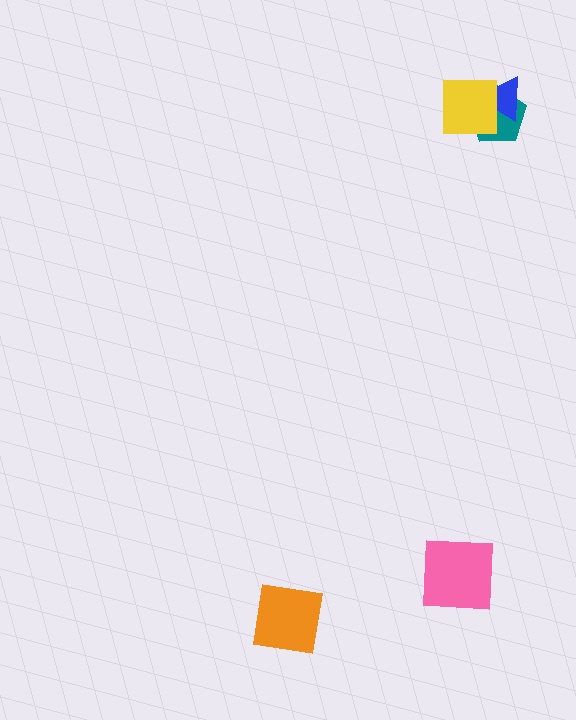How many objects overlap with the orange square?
0 objects overlap with the orange square.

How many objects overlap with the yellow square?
2 objects overlap with the yellow square.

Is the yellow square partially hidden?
No, no other shape covers it.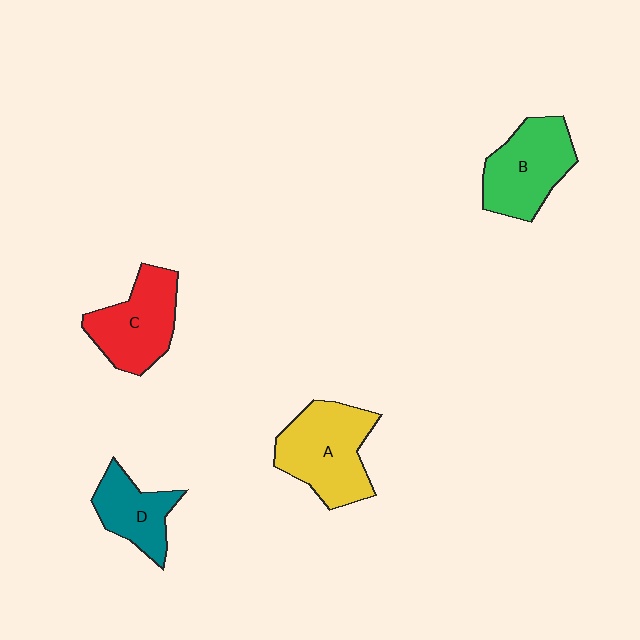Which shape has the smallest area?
Shape D (teal).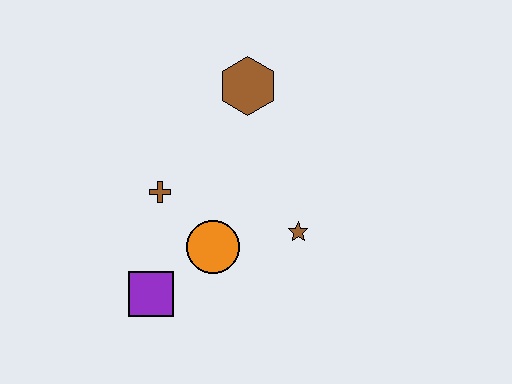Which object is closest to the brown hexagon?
The brown cross is closest to the brown hexagon.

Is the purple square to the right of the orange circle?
No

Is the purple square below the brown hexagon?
Yes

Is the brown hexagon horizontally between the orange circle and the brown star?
Yes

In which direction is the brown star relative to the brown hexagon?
The brown star is below the brown hexagon.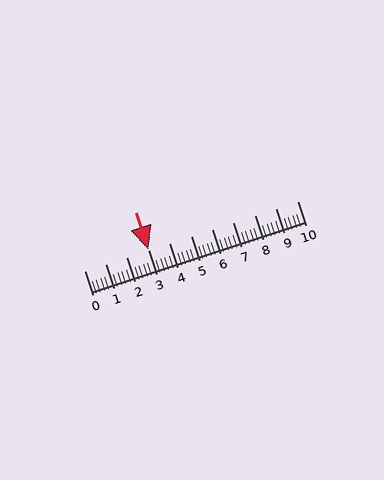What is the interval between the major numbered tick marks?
The major tick marks are spaced 1 units apart.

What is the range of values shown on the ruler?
The ruler shows values from 0 to 10.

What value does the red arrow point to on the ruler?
The red arrow points to approximately 3.0.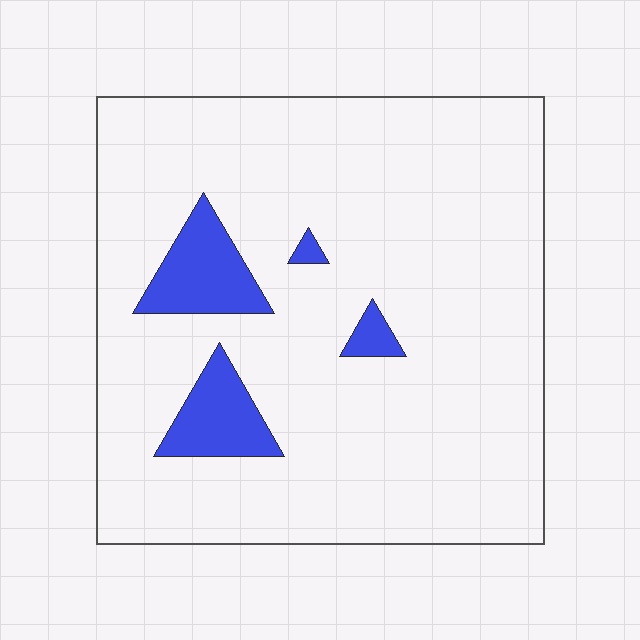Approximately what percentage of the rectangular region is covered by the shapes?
Approximately 10%.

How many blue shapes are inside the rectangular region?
4.